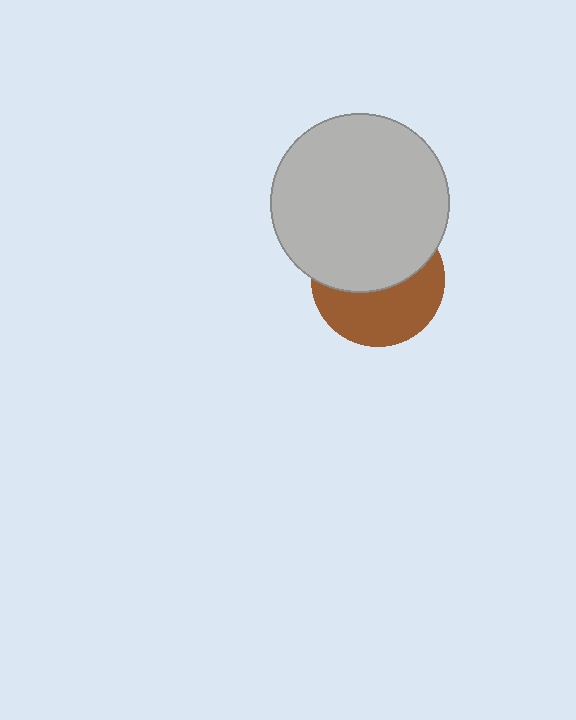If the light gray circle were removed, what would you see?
You would see the complete brown circle.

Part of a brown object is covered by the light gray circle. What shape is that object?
It is a circle.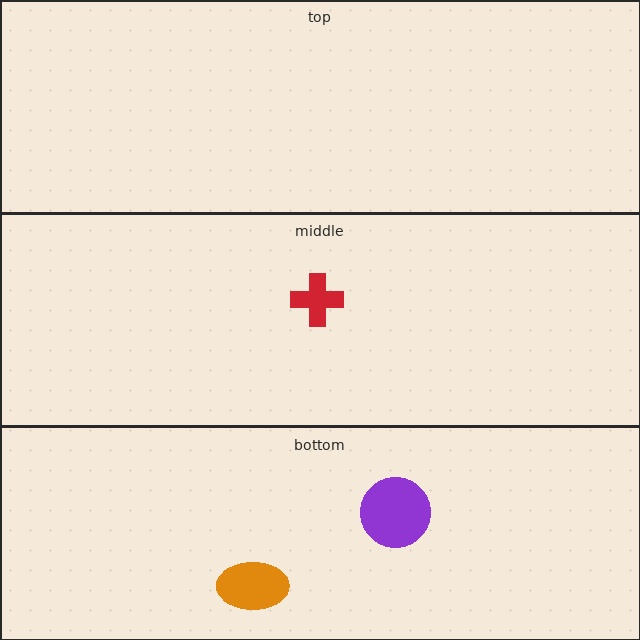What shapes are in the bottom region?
The orange ellipse, the purple circle.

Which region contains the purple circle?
The bottom region.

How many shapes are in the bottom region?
2.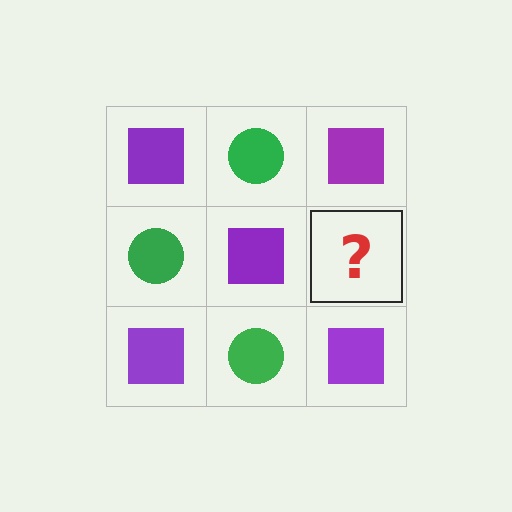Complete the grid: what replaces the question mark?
The question mark should be replaced with a green circle.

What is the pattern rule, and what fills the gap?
The rule is that it alternates purple square and green circle in a checkerboard pattern. The gap should be filled with a green circle.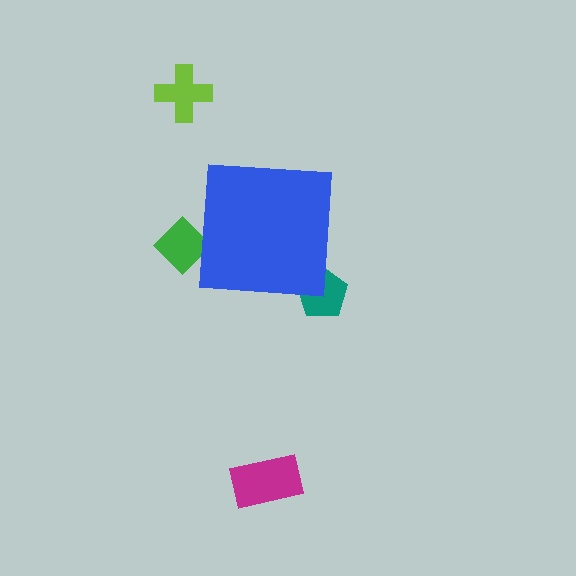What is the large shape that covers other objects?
A blue square.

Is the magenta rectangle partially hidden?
No, the magenta rectangle is fully visible.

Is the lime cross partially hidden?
No, the lime cross is fully visible.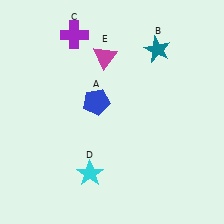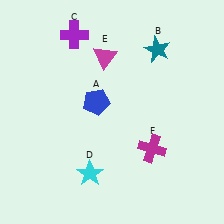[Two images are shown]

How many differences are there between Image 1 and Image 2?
There is 1 difference between the two images.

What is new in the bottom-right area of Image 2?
A magenta cross (F) was added in the bottom-right area of Image 2.